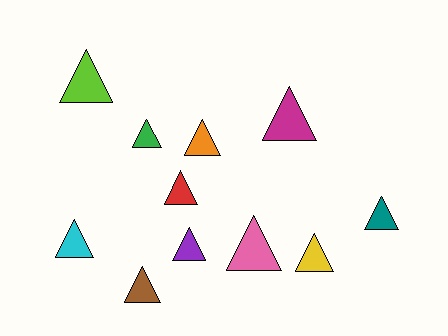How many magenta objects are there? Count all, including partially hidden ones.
There is 1 magenta object.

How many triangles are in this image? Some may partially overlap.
There are 11 triangles.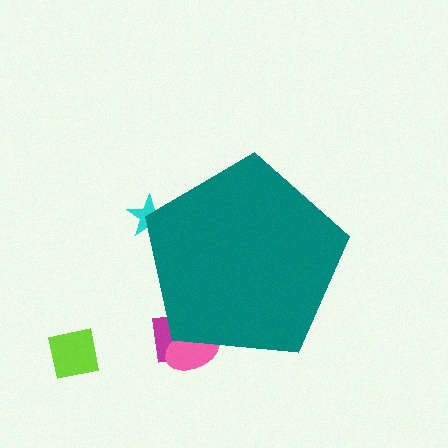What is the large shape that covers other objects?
A teal pentagon.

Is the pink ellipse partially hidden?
Yes, the pink ellipse is partially hidden behind the teal pentagon.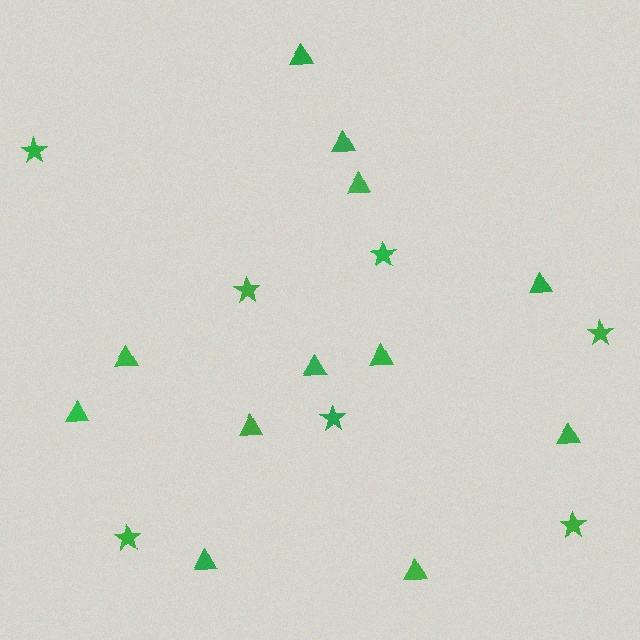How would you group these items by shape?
There are 2 groups: one group of stars (7) and one group of triangles (12).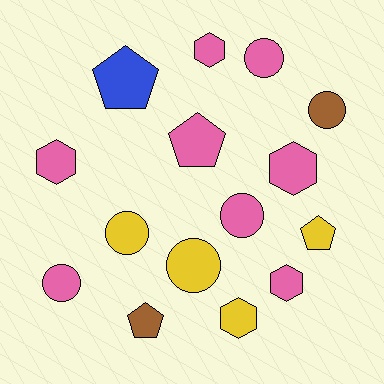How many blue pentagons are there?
There is 1 blue pentagon.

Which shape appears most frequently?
Circle, with 6 objects.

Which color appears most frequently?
Pink, with 8 objects.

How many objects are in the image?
There are 15 objects.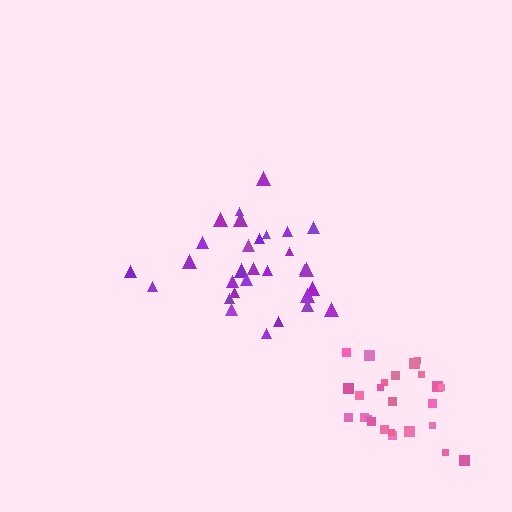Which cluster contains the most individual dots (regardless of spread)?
Purple (30).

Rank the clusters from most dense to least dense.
pink, purple.